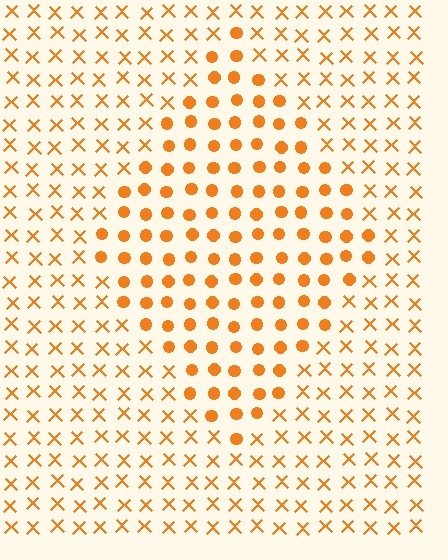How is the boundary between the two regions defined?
The boundary is defined by a change in element shape: circles inside vs. X marks outside. All elements share the same color and spacing.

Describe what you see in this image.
The image is filled with small orange elements arranged in a uniform grid. A diamond-shaped region contains circles, while the surrounding area contains X marks. The boundary is defined purely by the change in element shape.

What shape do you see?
I see a diamond.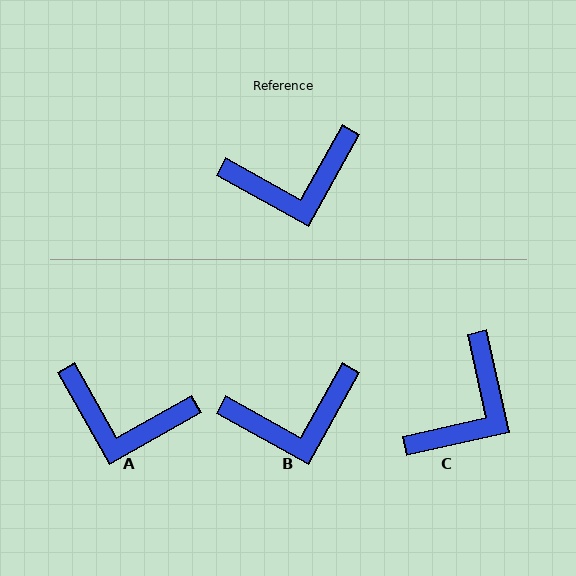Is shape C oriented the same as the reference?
No, it is off by about 42 degrees.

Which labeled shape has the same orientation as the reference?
B.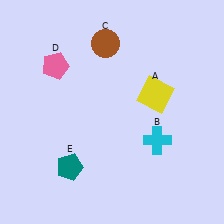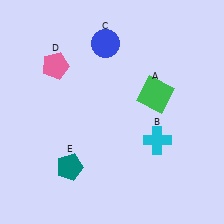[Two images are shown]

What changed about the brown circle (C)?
In Image 1, C is brown. In Image 2, it changed to blue.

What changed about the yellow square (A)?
In Image 1, A is yellow. In Image 2, it changed to green.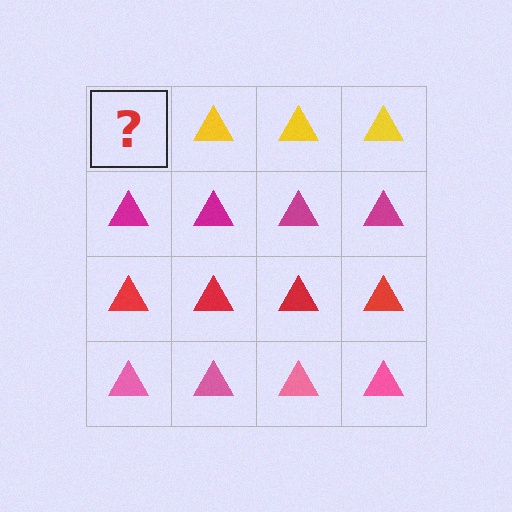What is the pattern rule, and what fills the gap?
The rule is that each row has a consistent color. The gap should be filled with a yellow triangle.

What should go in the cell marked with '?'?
The missing cell should contain a yellow triangle.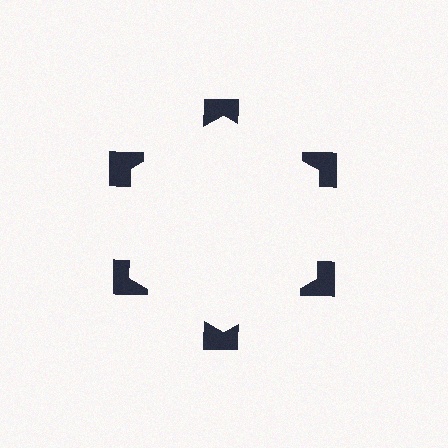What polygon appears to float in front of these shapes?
An illusory hexagon — its edges are inferred from the aligned wedge cuts in the notched squares, not physically drawn.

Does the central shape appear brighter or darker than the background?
It typically appears slightly brighter than the background, even though no actual brightness change is drawn.